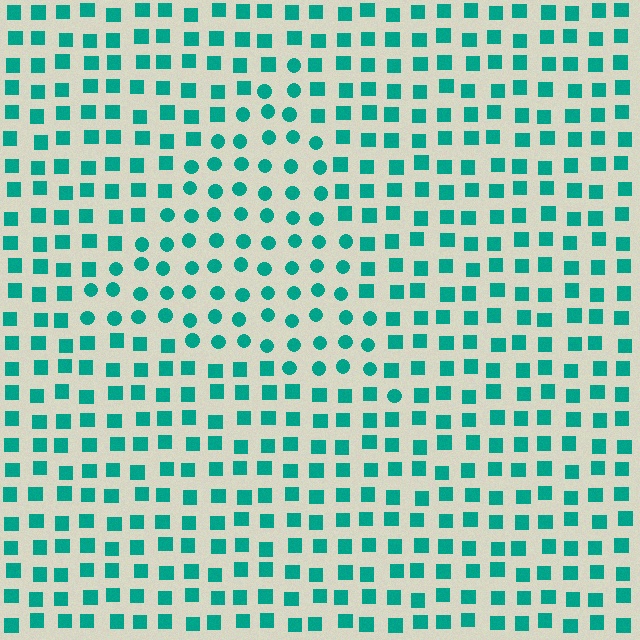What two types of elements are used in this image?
The image uses circles inside the triangle region and squares outside it.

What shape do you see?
I see a triangle.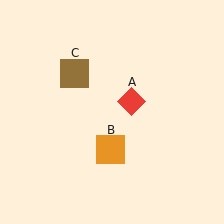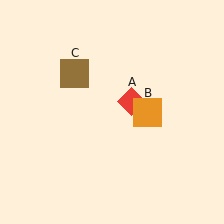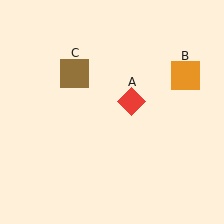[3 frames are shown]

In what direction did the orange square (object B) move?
The orange square (object B) moved up and to the right.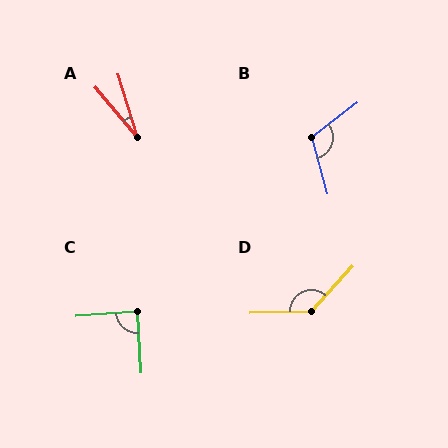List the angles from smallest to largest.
A (23°), C (89°), B (112°), D (134°).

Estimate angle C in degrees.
Approximately 89 degrees.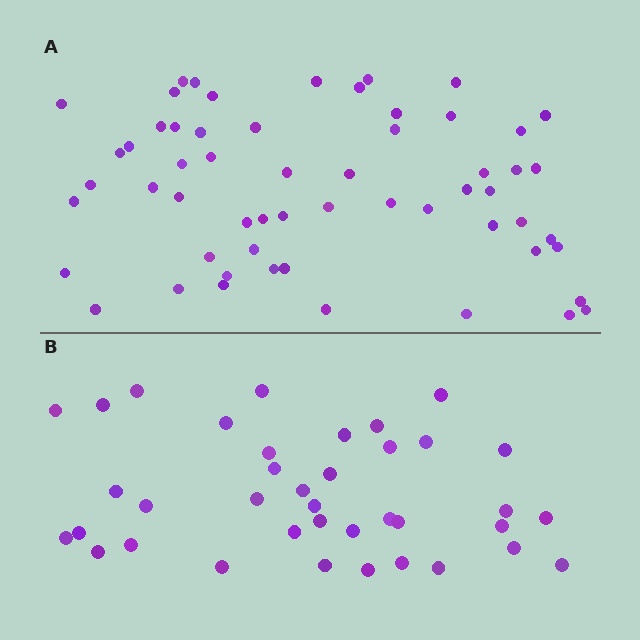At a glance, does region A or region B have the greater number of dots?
Region A (the top region) has more dots.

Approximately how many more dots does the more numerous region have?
Region A has approximately 20 more dots than region B.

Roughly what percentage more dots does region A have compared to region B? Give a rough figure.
About 55% more.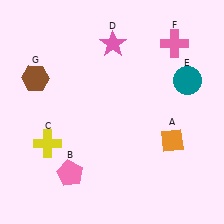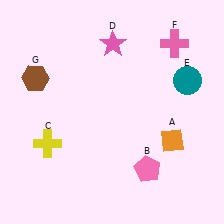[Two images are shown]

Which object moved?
The pink pentagon (B) moved right.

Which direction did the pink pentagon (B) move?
The pink pentagon (B) moved right.